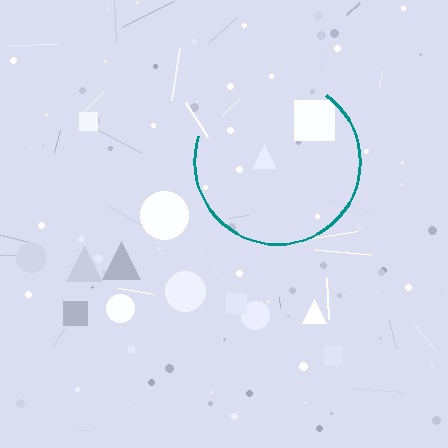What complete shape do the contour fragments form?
The contour fragments form a circle.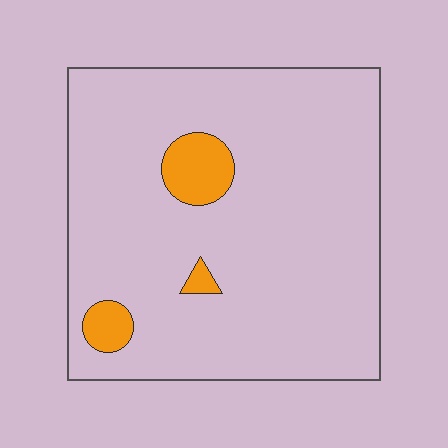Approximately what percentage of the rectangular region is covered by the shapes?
Approximately 5%.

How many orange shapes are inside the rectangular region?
3.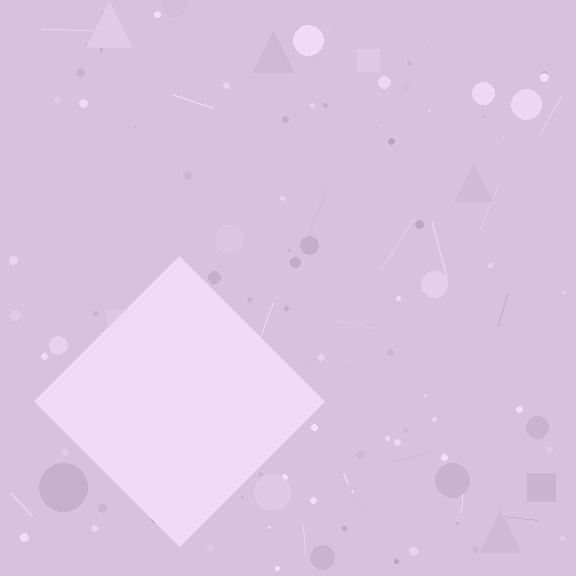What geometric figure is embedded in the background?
A diamond is embedded in the background.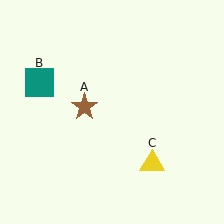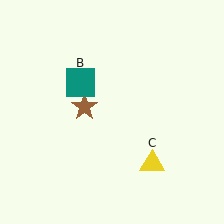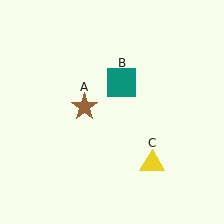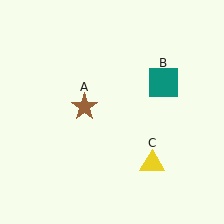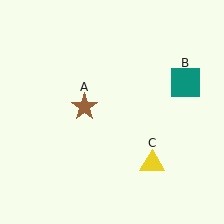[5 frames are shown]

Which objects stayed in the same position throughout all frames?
Brown star (object A) and yellow triangle (object C) remained stationary.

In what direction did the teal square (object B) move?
The teal square (object B) moved right.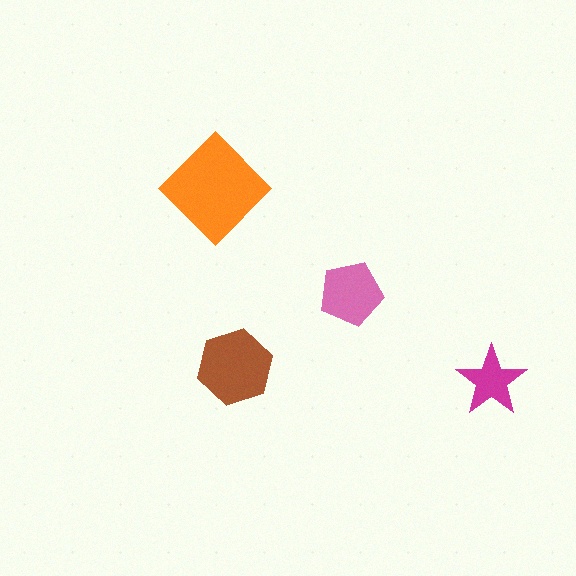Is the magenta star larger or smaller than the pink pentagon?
Smaller.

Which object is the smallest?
The magenta star.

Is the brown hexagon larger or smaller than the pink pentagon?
Larger.